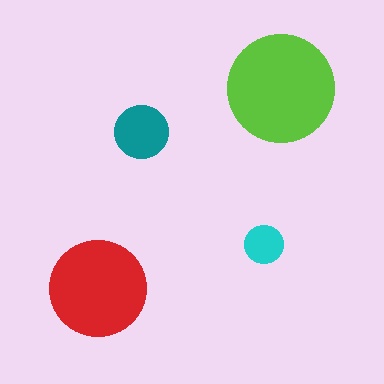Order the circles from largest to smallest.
the lime one, the red one, the teal one, the cyan one.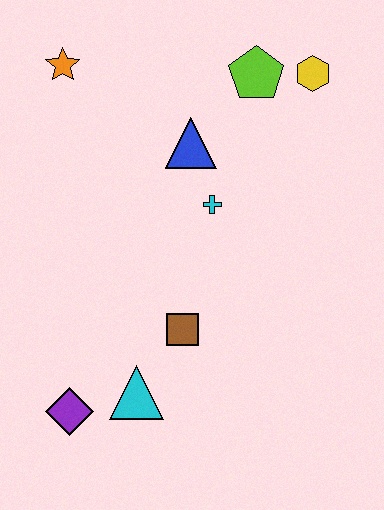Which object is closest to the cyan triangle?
The purple diamond is closest to the cyan triangle.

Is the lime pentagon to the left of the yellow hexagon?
Yes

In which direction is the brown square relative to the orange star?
The brown square is below the orange star.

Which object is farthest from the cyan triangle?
The yellow hexagon is farthest from the cyan triangle.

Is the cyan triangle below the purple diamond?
No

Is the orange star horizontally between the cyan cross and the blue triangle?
No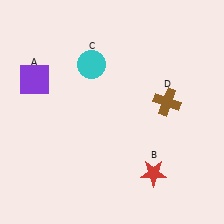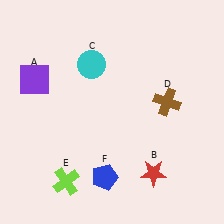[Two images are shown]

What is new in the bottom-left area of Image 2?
A lime cross (E) was added in the bottom-left area of Image 2.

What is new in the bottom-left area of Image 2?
A blue pentagon (F) was added in the bottom-left area of Image 2.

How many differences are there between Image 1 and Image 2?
There are 2 differences between the two images.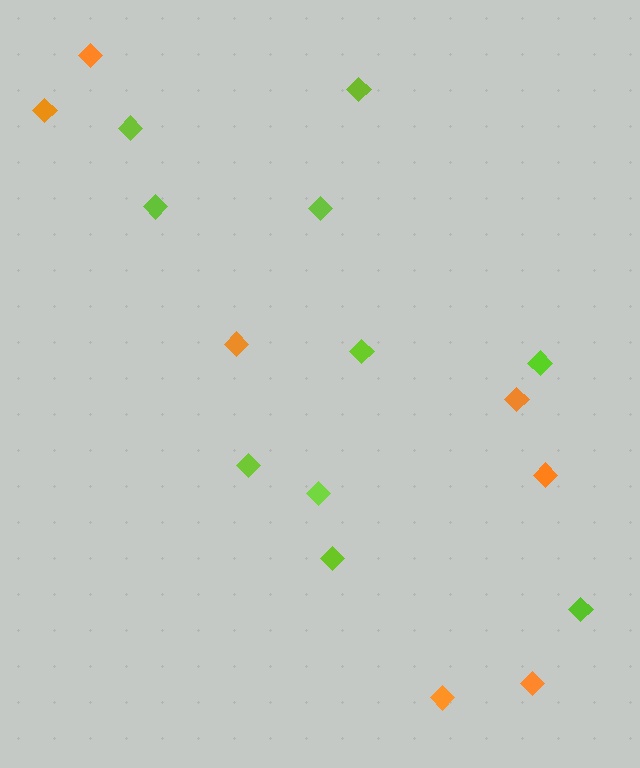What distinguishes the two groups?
There are 2 groups: one group of orange diamonds (7) and one group of lime diamonds (10).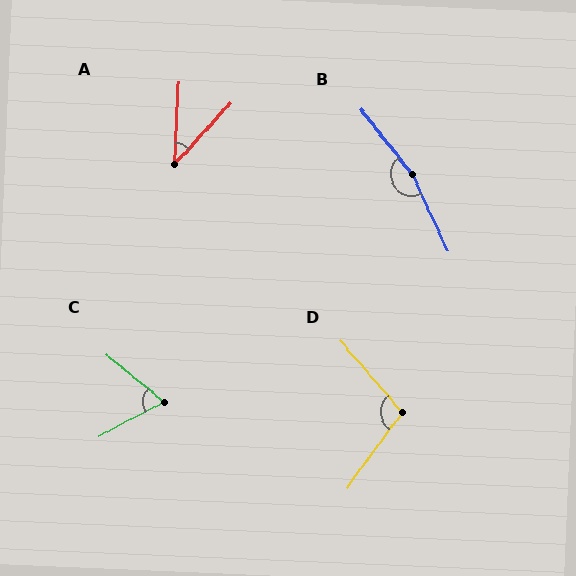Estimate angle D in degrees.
Approximately 103 degrees.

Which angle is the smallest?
A, at approximately 40 degrees.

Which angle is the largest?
B, at approximately 166 degrees.